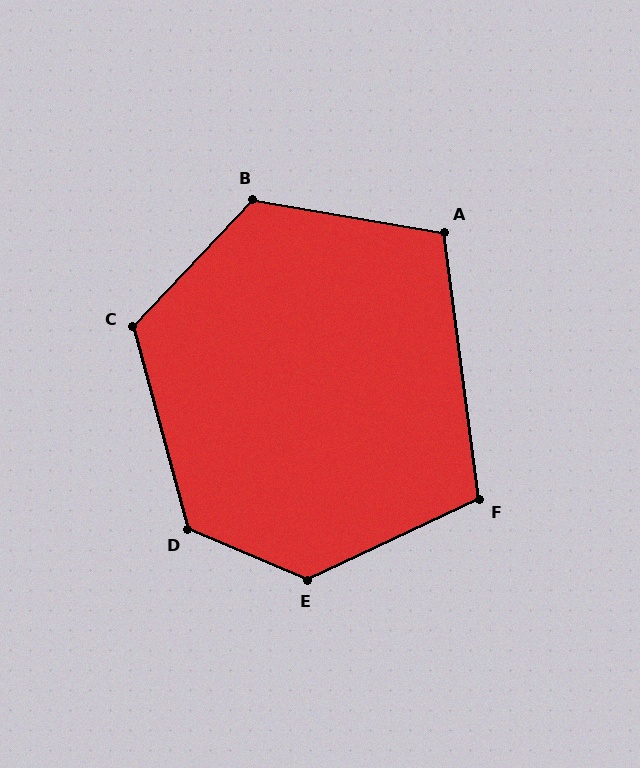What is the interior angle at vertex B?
Approximately 124 degrees (obtuse).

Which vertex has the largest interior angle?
E, at approximately 132 degrees.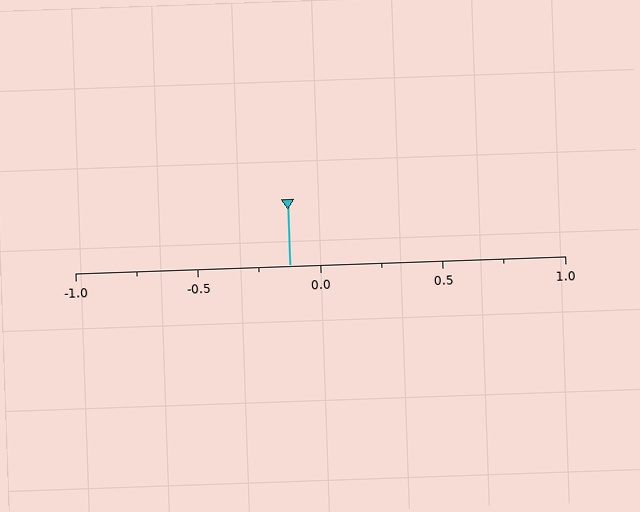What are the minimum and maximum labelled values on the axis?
The axis runs from -1.0 to 1.0.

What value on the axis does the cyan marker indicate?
The marker indicates approximately -0.12.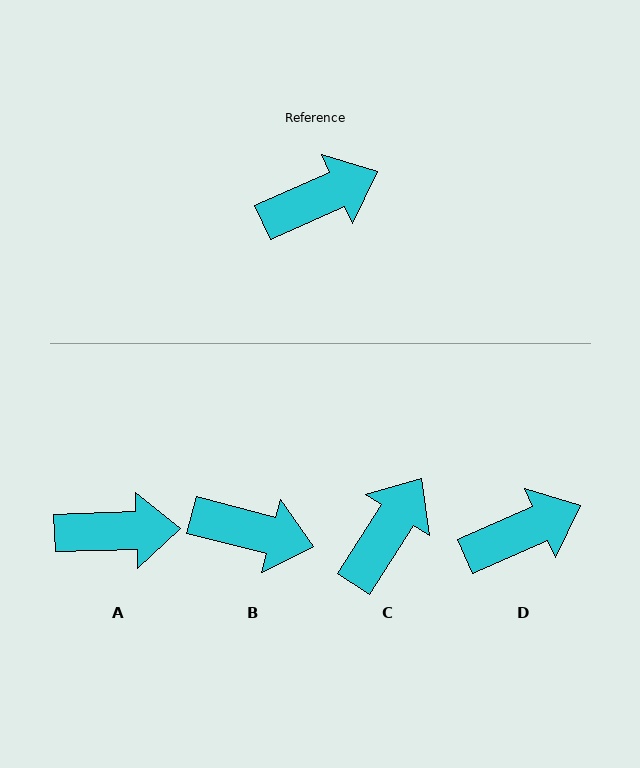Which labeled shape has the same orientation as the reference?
D.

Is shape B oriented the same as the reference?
No, it is off by about 39 degrees.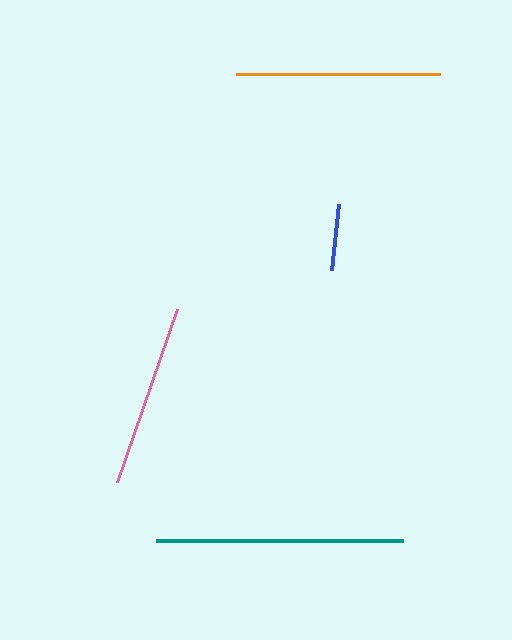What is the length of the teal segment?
The teal segment is approximately 247 pixels long.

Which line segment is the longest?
The teal line is the longest at approximately 247 pixels.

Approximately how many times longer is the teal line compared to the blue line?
The teal line is approximately 3.7 times the length of the blue line.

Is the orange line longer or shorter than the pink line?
The orange line is longer than the pink line.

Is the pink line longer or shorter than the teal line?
The teal line is longer than the pink line.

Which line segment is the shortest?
The blue line is the shortest at approximately 67 pixels.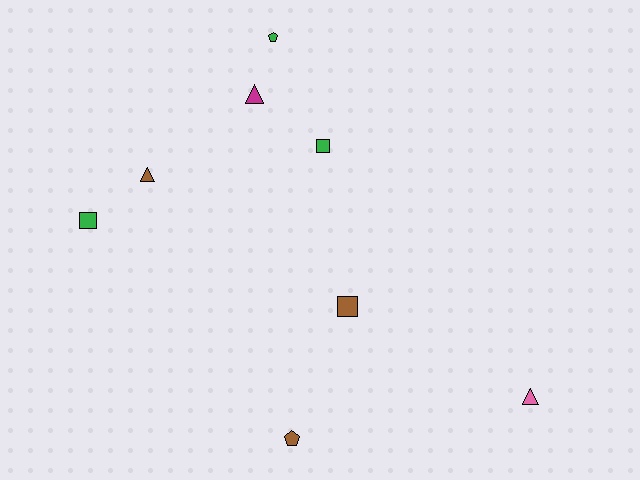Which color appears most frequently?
Green, with 3 objects.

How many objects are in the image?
There are 8 objects.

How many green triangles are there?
There are no green triangles.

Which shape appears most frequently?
Square, with 3 objects.